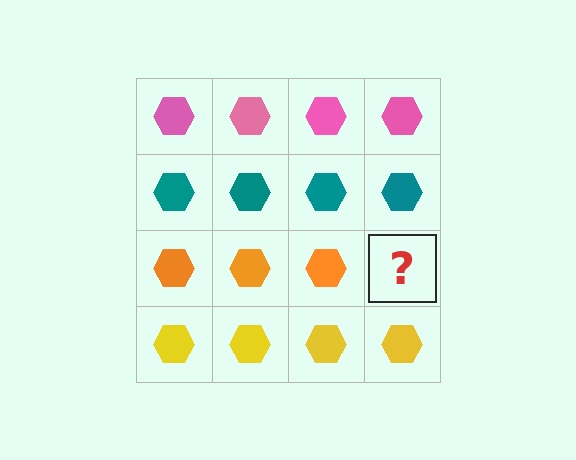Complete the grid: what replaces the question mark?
The question mark should be replaced with an orange hexagon.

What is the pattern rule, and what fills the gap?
The rule is that each row has a consistent color. The gap should be filled with an orange hexagon.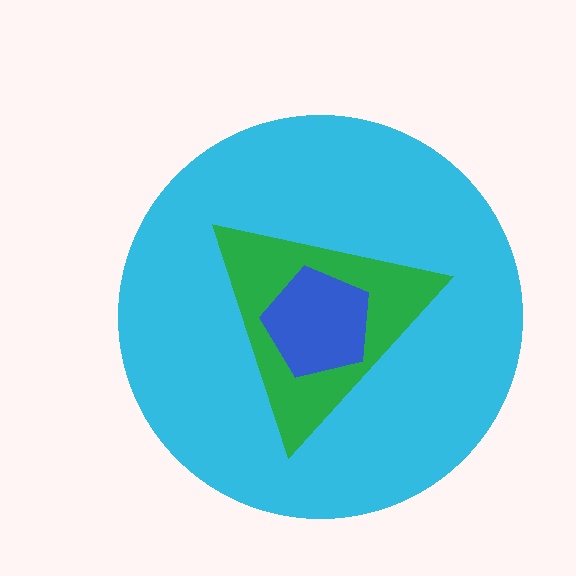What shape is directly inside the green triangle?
The blue pentagon.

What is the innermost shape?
The blue pentagon.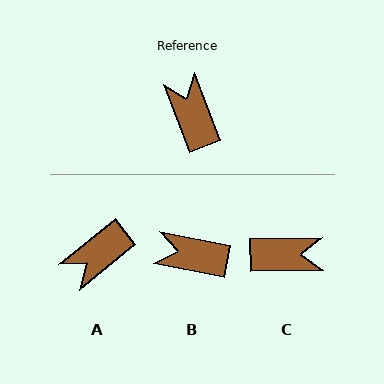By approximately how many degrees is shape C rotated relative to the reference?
Approximately 110 degrees clockwise.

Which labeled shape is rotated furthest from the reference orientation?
C, about 110 degrees away.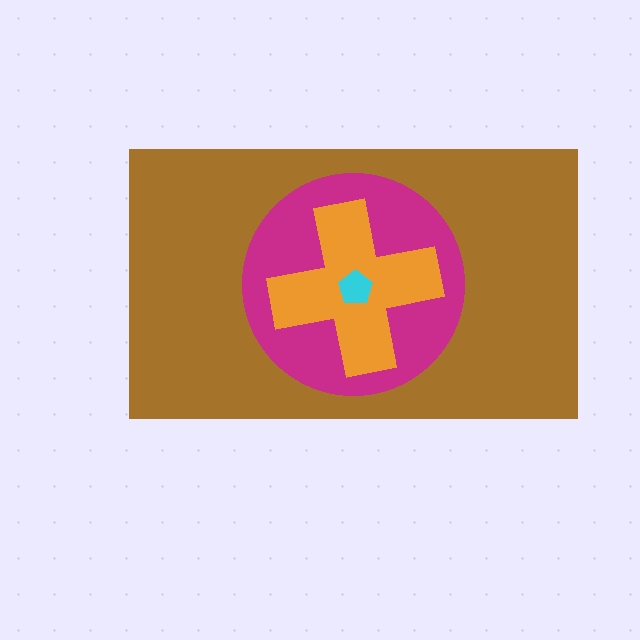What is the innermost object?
The cyan pentagon.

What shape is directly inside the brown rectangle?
The magenta circle.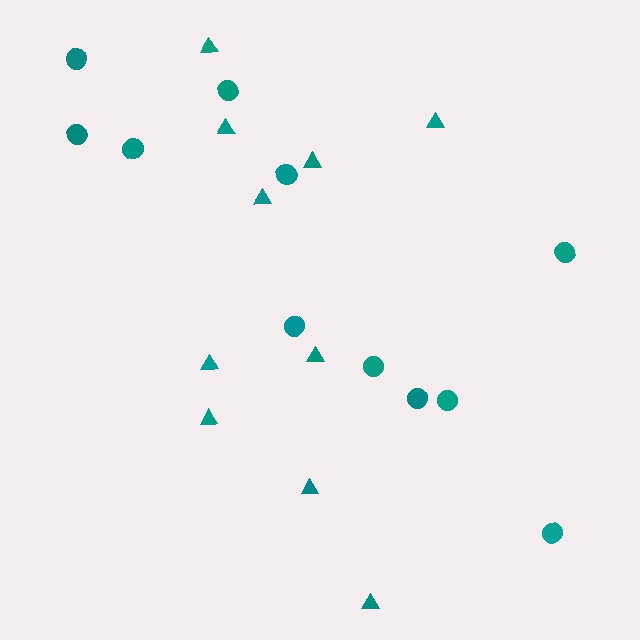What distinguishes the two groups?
There are 2 groups: one group of triangles (10) and one group of circles (11).